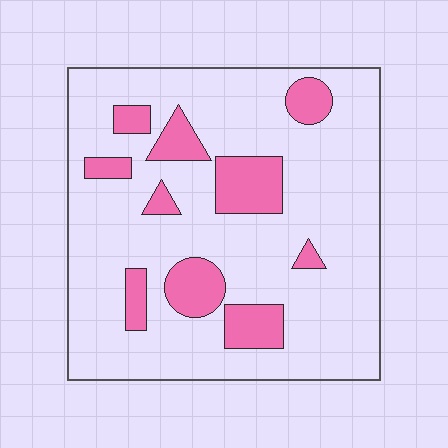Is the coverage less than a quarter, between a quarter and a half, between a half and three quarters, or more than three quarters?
Less than a quarter.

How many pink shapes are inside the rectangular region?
10.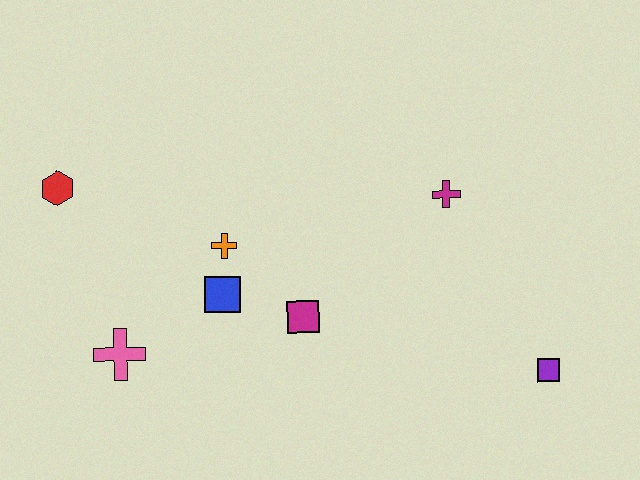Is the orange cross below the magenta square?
No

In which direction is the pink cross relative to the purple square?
The pink cross is to the left of the purple square.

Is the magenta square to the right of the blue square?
Yes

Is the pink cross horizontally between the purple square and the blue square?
No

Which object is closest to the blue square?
The orange cross is closest to the blue square.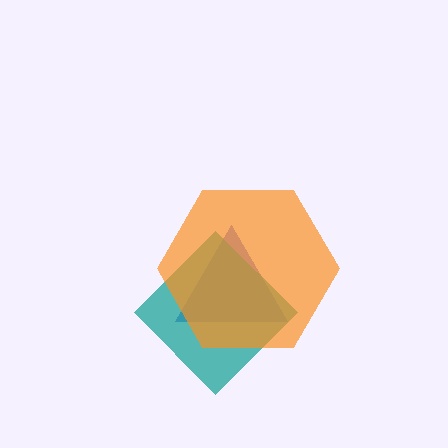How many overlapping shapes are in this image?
There are 3 overlapping shapes in the image.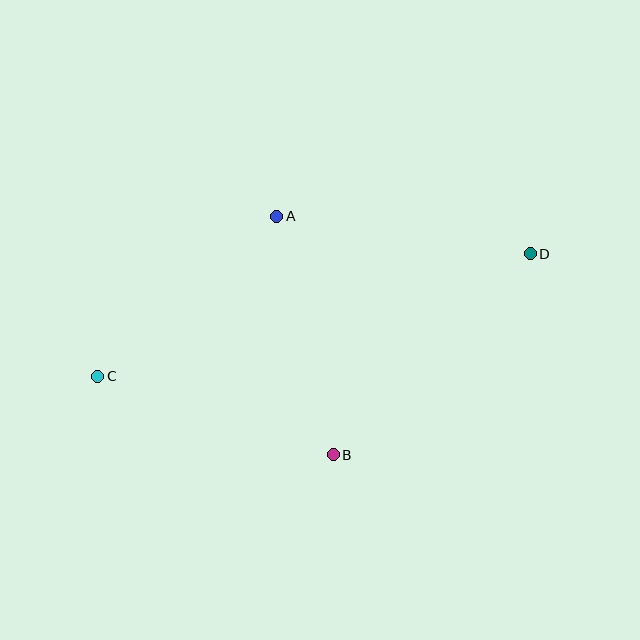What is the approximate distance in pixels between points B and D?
The distance between B and D is approximately 282 pixels.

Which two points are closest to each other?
Points A and C are closest to each other.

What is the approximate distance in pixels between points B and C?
The distance between B and C is approximately 248 pixels.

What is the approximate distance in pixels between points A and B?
The distance between A and B is approximately 245 pixels.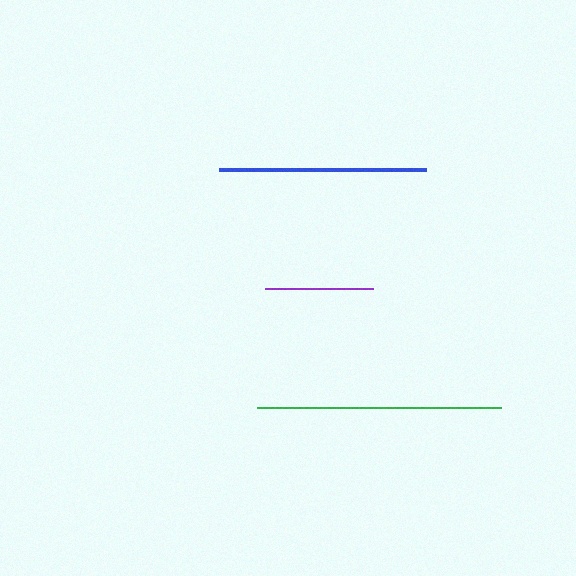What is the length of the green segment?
The green segment is approximately 244 pixels long.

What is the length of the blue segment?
The blue segment is approximately 207 pixels long.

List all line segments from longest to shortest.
From longest to shortest: green, blue, purple.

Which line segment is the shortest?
The purple line is the shortest at approximately 108 pixels.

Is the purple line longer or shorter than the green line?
The green line is longer than the purple line.